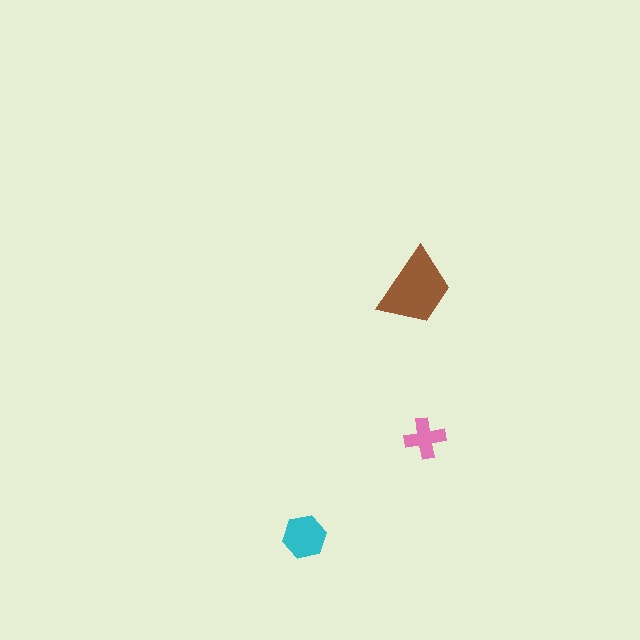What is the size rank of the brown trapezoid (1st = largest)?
1st.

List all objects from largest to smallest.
The brown trapezoid, the cyan hexagon, the pink cross.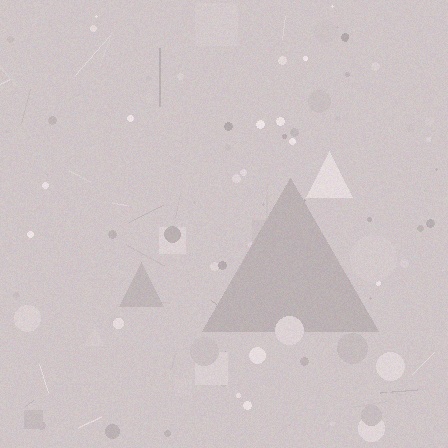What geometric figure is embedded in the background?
A triangle is embedded in the background.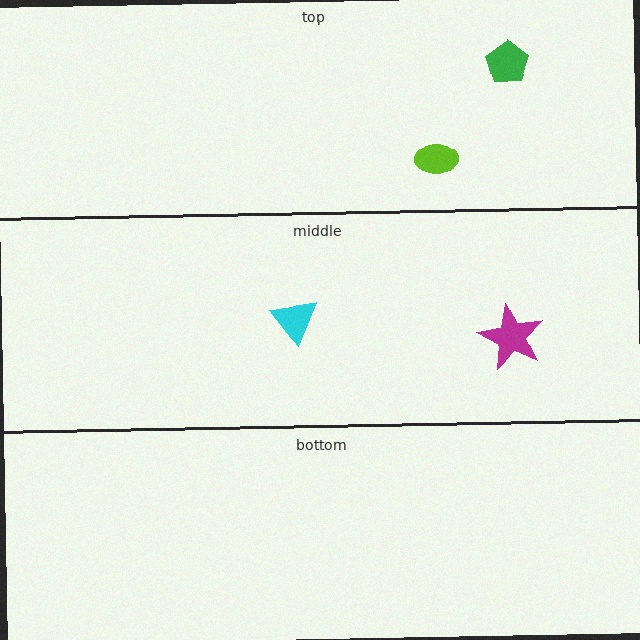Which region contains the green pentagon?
The top region.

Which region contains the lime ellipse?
The top region.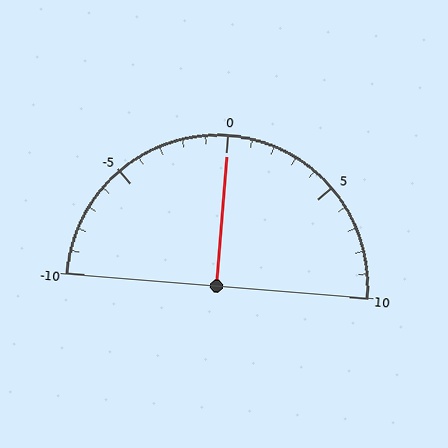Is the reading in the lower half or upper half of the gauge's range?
The reading is in the upper half of the range (-10 to 10).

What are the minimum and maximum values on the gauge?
The gauge ranges from -10 to 10.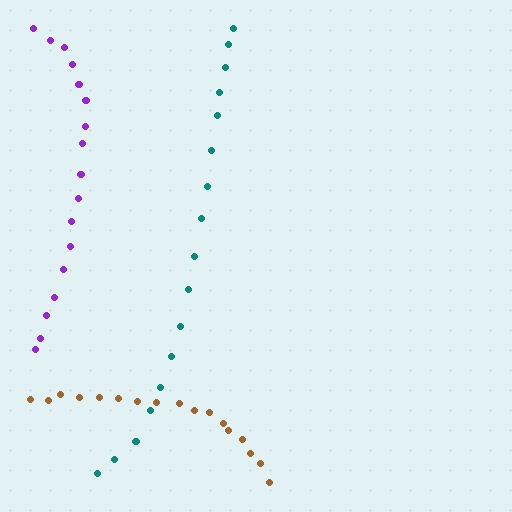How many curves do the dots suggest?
There are 3 distinct paths.